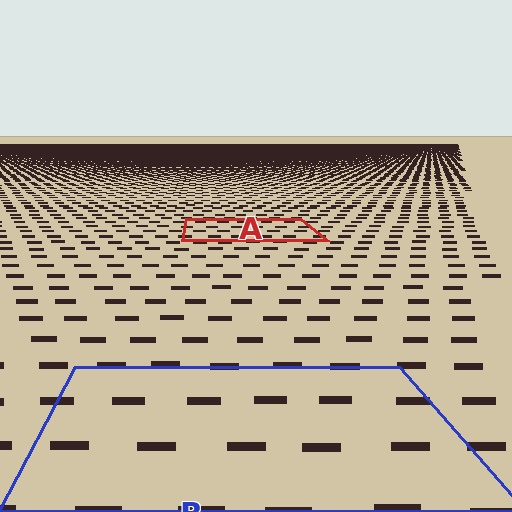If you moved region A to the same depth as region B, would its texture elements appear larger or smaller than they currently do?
They would appear larger. At a closer depth, the same texture elements are projected at a bigger on-screen size.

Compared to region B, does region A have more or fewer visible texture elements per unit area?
Region A has more texture elements per unit area — they are packed more densely because it is farther away.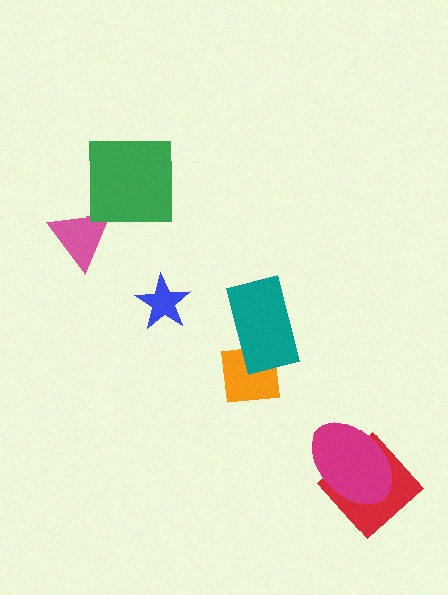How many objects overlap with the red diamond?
1 object overlaps with the red diamond.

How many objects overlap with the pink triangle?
0 objects overlap with the pink triangle.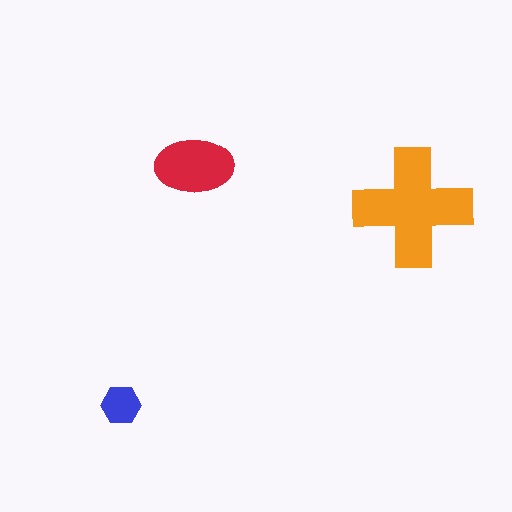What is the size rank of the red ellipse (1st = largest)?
2nd.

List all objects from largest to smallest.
The orange cross, the red ellipse, the blue hexagon.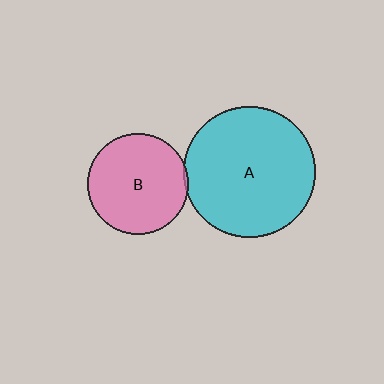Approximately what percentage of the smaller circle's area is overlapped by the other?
Approximately 5%.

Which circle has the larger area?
Circle A (cyan).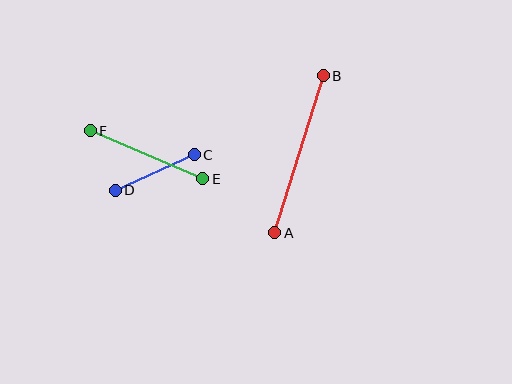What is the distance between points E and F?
The distance is approximately 122 pixels.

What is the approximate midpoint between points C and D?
The midpoint is at approximately (155, 173) pixels.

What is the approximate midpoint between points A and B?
The midpoint is at approximately (299, 154) pixels.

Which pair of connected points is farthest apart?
Points A and B are farthest apart.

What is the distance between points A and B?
The distance is approximately 164 pixels.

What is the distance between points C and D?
The distance is approximately 87 pixels.